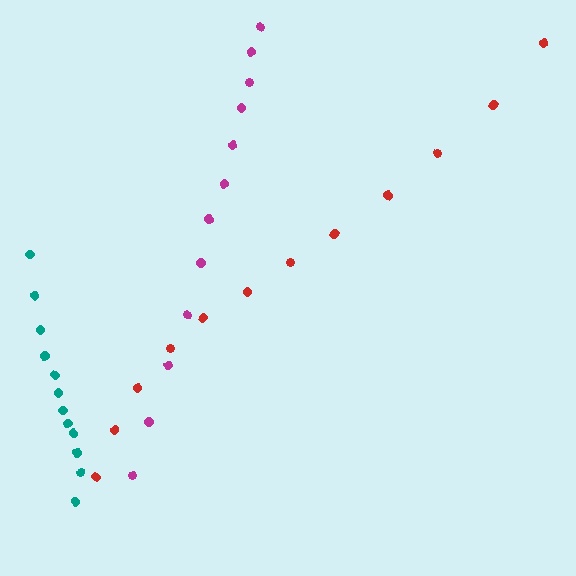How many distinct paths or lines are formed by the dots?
There are 3 distinct paths.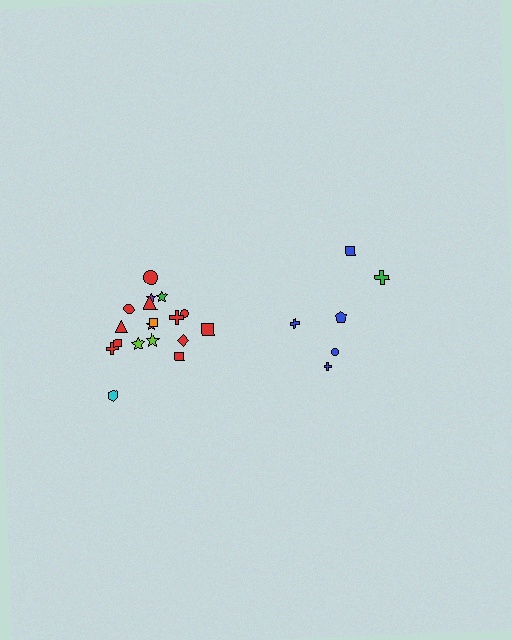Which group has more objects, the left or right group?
The left group.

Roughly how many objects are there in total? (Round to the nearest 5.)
Roughly 25 objects in total.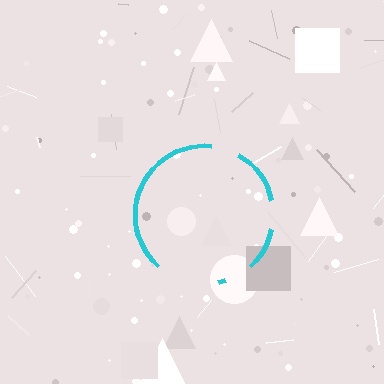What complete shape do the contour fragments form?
The contour fragments form a circle.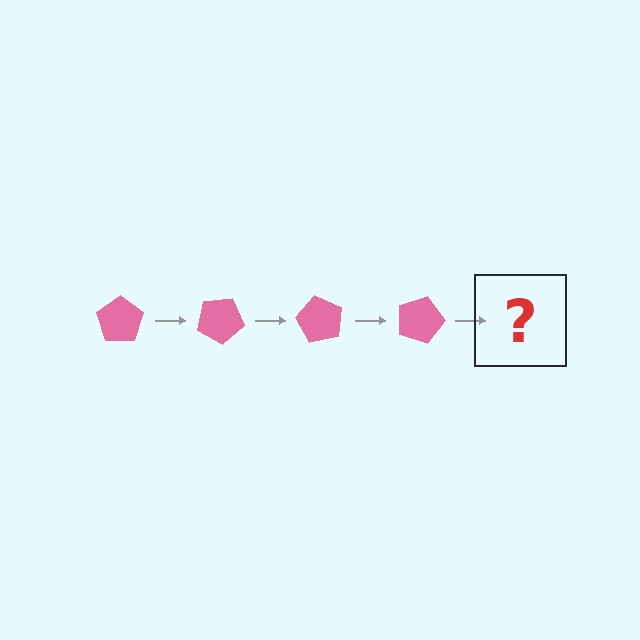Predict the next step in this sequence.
The next step is a pink pentagon rotated 120 degrees.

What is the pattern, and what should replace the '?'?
The pattern is that the pentagon rotates 30 degrees each step. The '?' should be a pink pentagon rotated 120 degrees.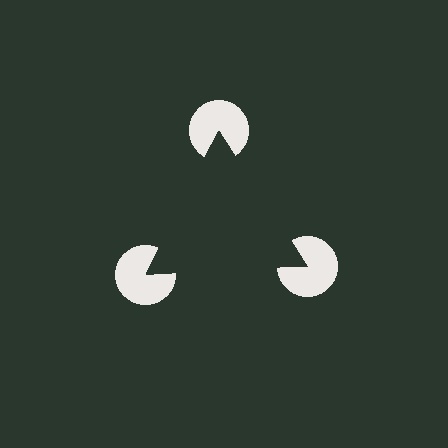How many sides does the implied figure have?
3 sides.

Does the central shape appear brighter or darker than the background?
It typically appears slightly darker than the background, even though no actual brightness change is drawn.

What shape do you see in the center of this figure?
An illusory triangle — its edges are inferred from the aligned wedge cuts in the pac-man discs, not physically drawn.